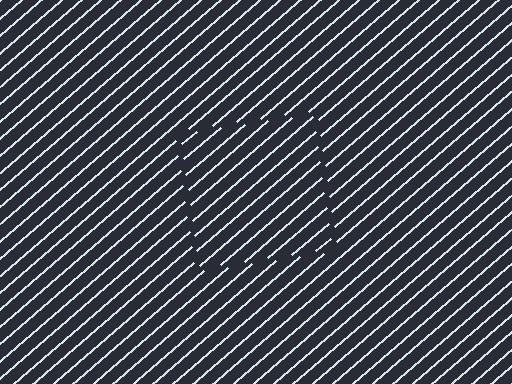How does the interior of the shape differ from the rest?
The interior of the shape contains the same grating, shifted by half a period — the contour is defined by the phase discontinuity where line-ends from the inner and outer gratings abut.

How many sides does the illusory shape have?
4 sides — the line-ends trace a square.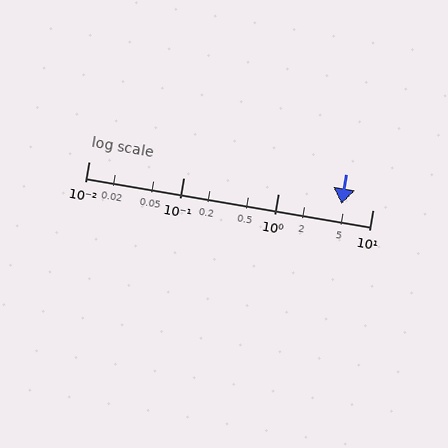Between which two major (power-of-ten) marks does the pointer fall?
The pointer is between 1 and 10.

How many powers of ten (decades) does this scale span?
The scale spans 3 decades, from 0.01 to 10.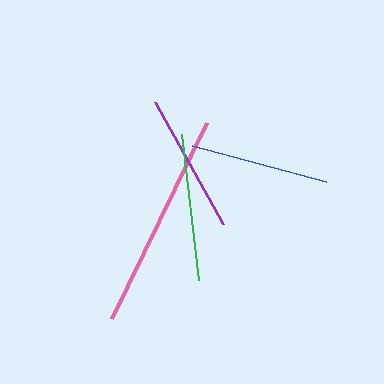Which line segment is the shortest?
The blue line is the shortest at approximately 138 pixels.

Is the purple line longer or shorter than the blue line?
The purple line is longer than the blue line.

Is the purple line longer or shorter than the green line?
The green line is longer than the purple line.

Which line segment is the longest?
The pink line is the longest at approximately 218 pixels.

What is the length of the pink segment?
The pink segment is approximately 218 pixels long.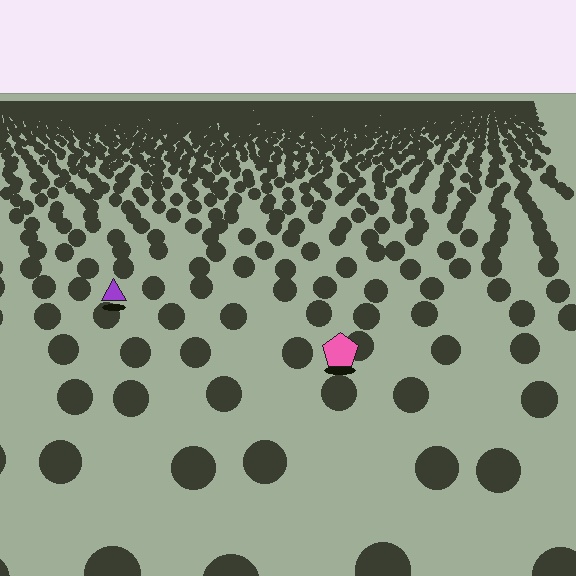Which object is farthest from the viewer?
The purple triangle is farthest from the viewer. It appears smaller and the ground texture around it is denser.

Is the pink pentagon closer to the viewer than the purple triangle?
Yes. The pink pentagon is closer — you can tell from the texture gradient: the ground texture is coarser near it.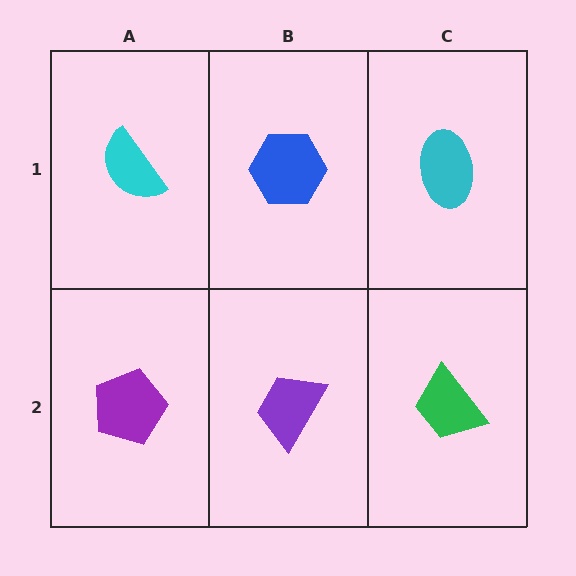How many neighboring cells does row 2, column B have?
3.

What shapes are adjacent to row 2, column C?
A cyan ellipse (row 1, column C), a purple trapezoid (row 2, column B).